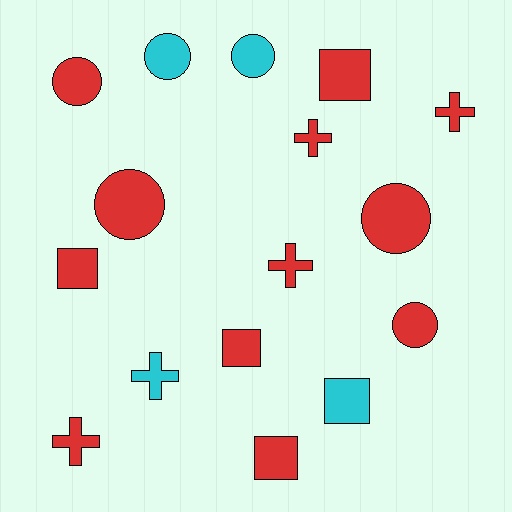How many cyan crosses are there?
There is 1 cyan cross.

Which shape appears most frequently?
Circle, with 6 objects.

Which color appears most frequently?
Red, with 12 objects.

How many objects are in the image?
There are 16 objects.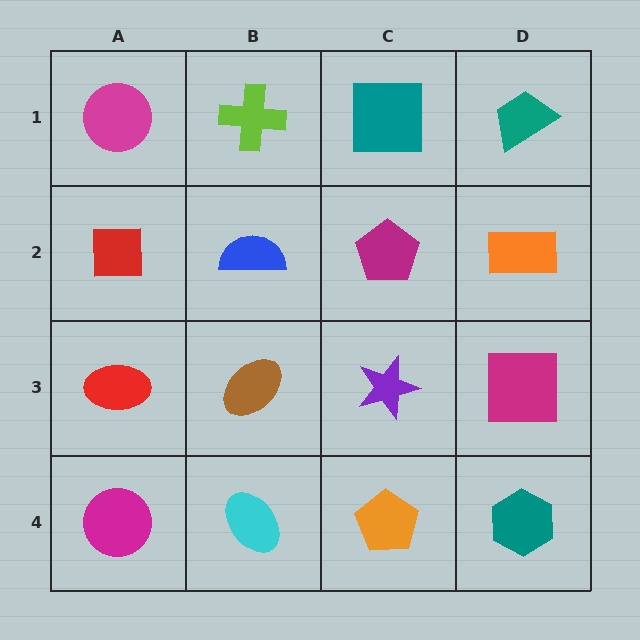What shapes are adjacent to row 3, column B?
A blue semicircle (row 2, column B), a cyan ellipse (row 4, column B), a red ellipse (row 3, column A), a purple star (row 3, column C).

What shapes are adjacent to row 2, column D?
A teal trapezoid (row 1, column D), a magenta square (row 3, column D), a magenta pentagon (row 2, column C).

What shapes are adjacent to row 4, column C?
A purple star (row 3, column C), a cyan ellipse (row 4, column B), a teal hexagon (row 4, column D).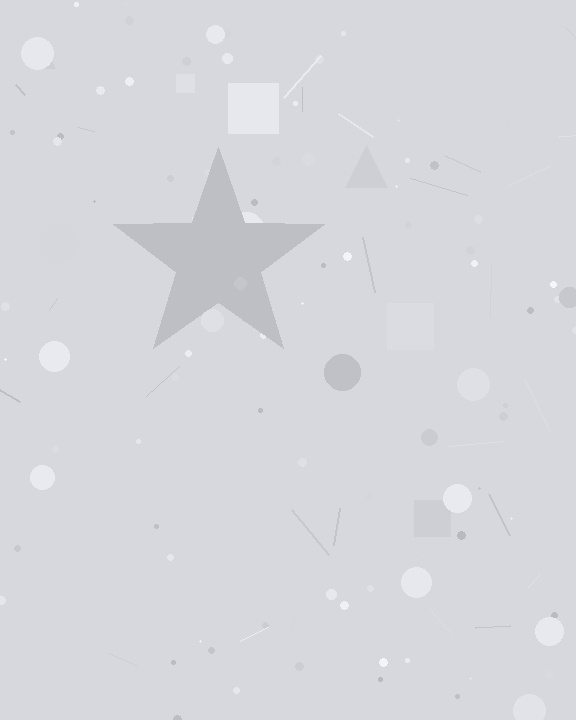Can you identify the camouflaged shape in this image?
The camouflaged shape is a star.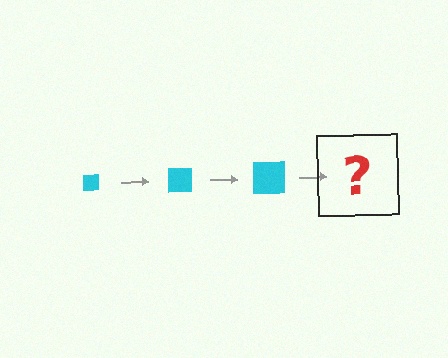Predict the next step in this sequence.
The next step is a cyan square, larger than the previous one.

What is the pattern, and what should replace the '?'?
The pattern is that the square gets progressively larger each step. The '?' should be a cyan square, larger than the previous one.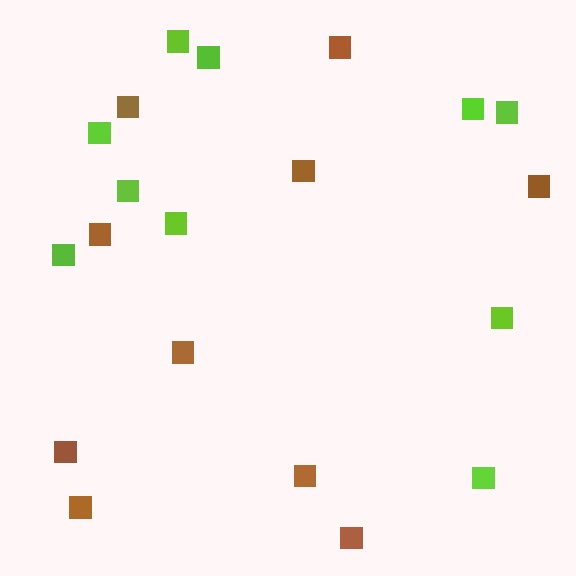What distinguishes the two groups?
There are 2 groups: one group of brown squares (10) and one group of lime squares (10).